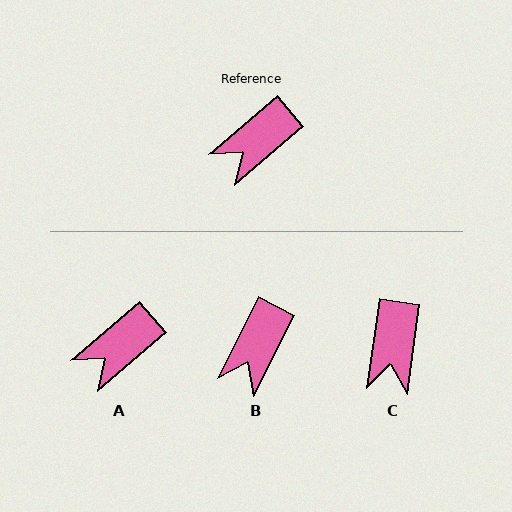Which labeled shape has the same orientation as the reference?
A.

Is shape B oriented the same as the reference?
No, it is off by about 23 degrees.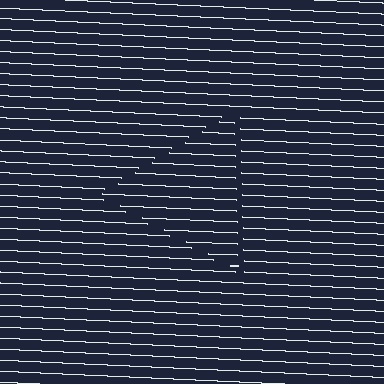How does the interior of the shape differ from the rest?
The interior of the shape contains the same grating, shifted by half a period — the contour is defined by the phase discontinuity where line-ends from the inner and outer gratings abut.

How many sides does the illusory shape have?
3 sides — the line-ends trace a triangle.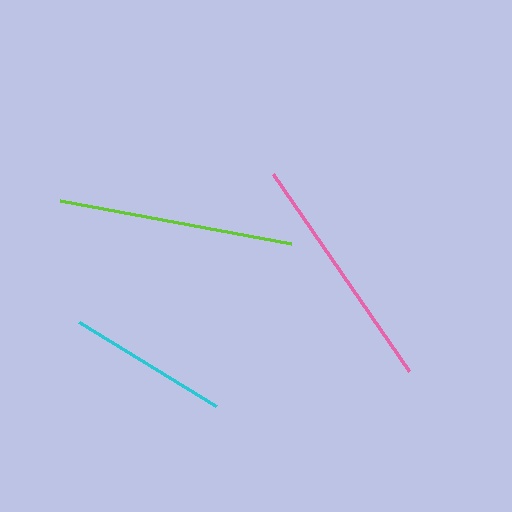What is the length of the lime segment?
The lime segment is approximately 235 pixels long.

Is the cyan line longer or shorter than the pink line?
The pink line is longer than the cyan line.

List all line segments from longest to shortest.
From longest to shortest: pink, lime, cyan.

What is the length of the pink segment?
The pink segment is approximately 240 pixels long.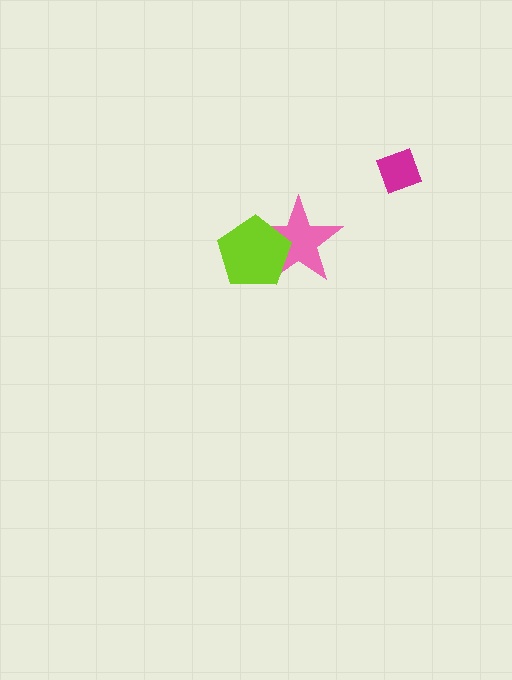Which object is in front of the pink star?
The lime pentagon is in front of the pink star.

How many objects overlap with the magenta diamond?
0 objects overlap with the magenta diamond.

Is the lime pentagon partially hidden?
No, no other shape covers it.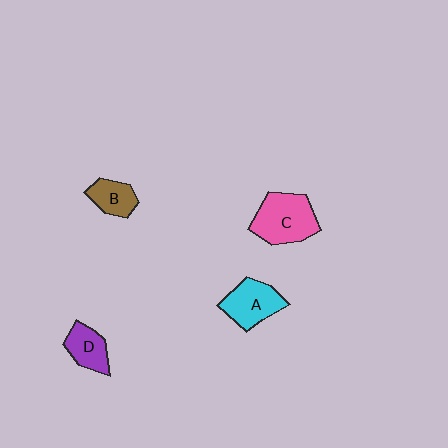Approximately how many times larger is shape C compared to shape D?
Approximately 1.7 times.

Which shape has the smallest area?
Shape B (brown).